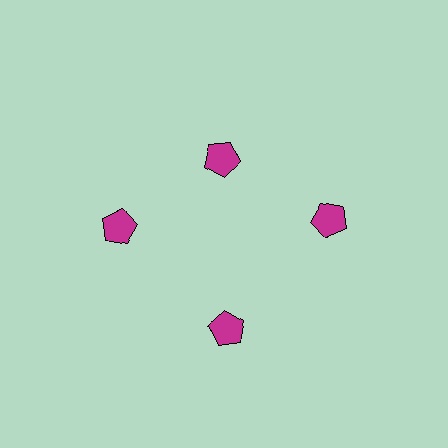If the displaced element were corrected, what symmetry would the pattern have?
It would have 4-fold rotational symmetry — the pattern would map onto itself every 90 degrees.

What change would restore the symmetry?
The symmetry would be restored by moving it outward, back onto the ring so that all 4 pentagons sit at equal angles and equal distance from the center.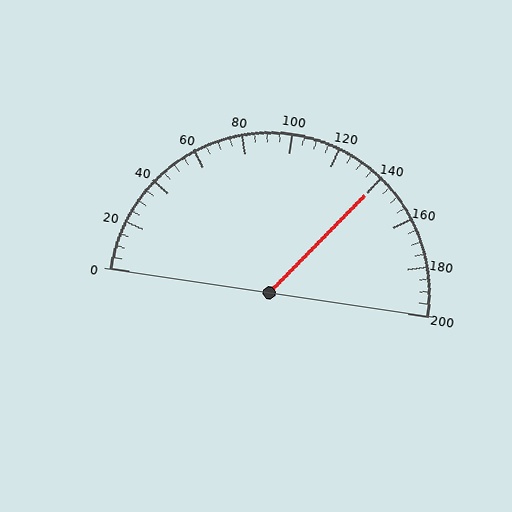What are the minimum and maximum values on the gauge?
The gauge ranges from 0 to 200.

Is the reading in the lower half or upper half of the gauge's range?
The reading is in the upper half of the range (0 to 200).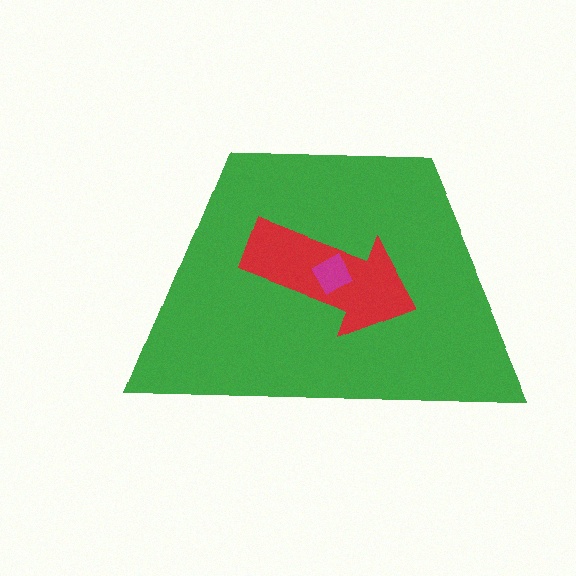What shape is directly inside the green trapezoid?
The red arrow.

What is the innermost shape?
The magenta diamond.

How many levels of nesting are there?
3.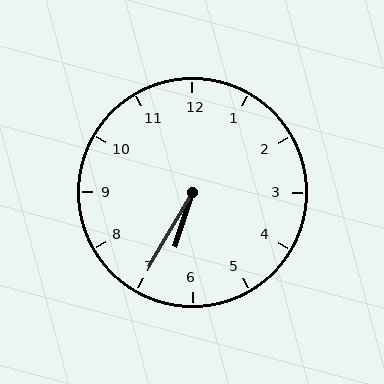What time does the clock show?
6:35.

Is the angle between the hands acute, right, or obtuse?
It is acute.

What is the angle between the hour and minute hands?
Approximately 12 degrees.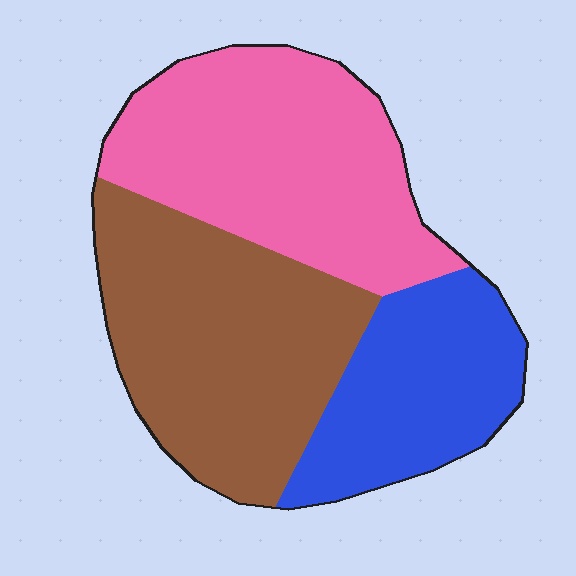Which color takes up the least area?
Blue, at roughly 25%.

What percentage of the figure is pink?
Pink takes up between a third and a half of the figure.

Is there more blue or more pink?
Pink.